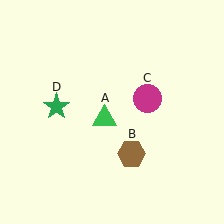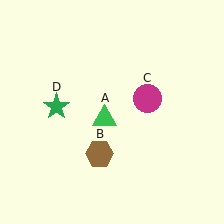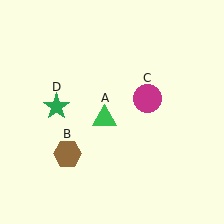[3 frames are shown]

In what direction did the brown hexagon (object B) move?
The brown hexagon (object B) moved left.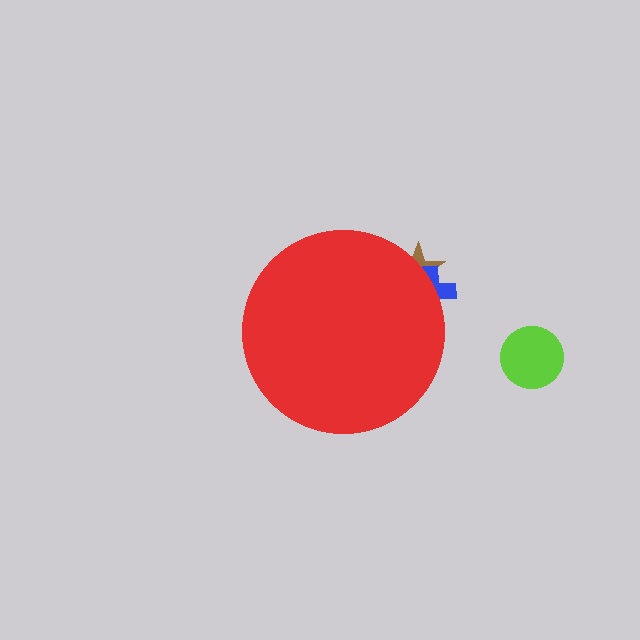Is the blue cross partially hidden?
Yes, the blue cross is partially hidden behind the red circle.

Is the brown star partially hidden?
Yes, the brown star is partially hidden behind the red circle.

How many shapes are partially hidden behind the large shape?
2 shapes are partially hidden.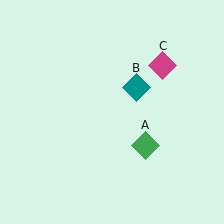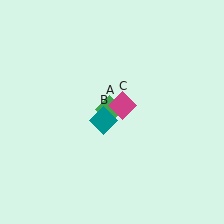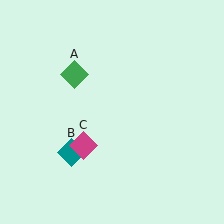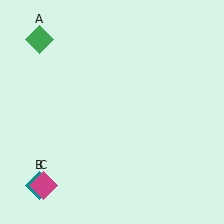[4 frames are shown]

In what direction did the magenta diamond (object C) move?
The magenta diamond (object C) moved down and to the left.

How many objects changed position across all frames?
3 objects changed position: green diamond (object A), teal diamond (object B), magenta diamond (object C).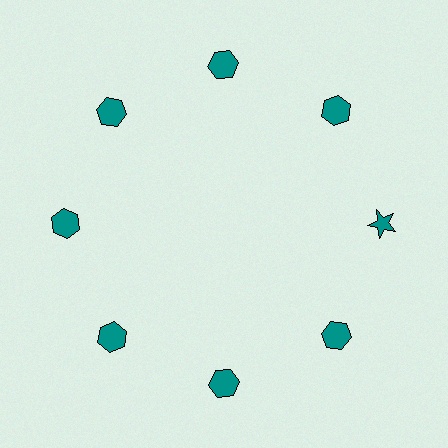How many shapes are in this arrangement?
There are 8 shapes arranged in a ring pattern.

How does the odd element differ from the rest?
It has a different shape: star instead of hexagon.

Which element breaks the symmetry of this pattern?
The teal star at roughly the 3 o'clock position breaks the symmetry. All other shapes are teal hexagons.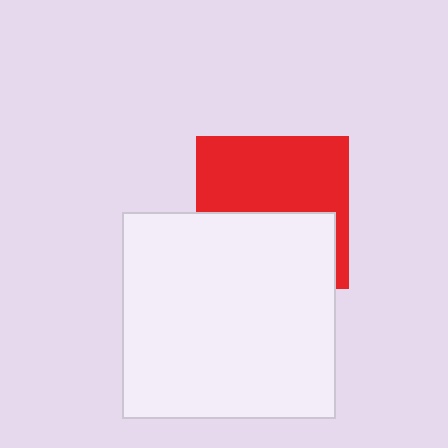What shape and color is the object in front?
The object in front is a white rectangle.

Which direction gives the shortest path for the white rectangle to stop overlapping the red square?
Moving down gives the shortest separation.